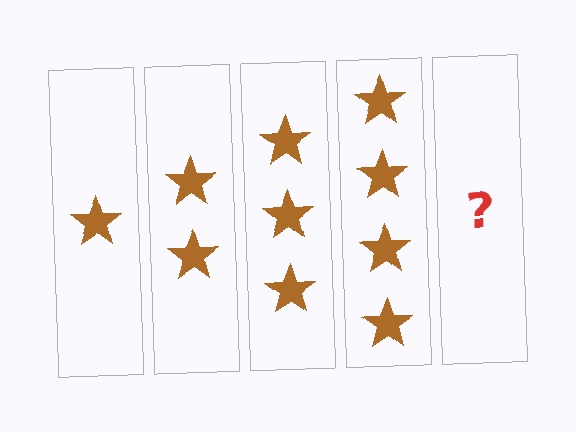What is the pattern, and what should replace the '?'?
The pattern is that each step adds one more star. The '?' should be 5 stars.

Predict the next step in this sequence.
The next step is 5 stars.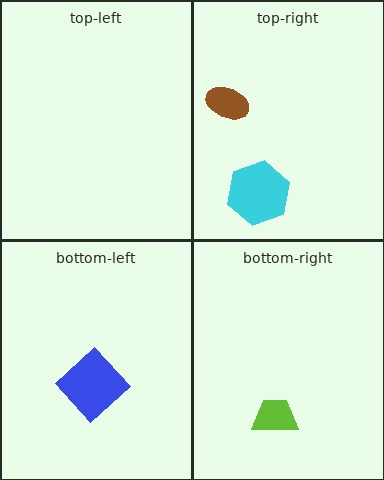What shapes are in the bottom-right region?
The lime trapezoid.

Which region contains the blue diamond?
The bottom-left region.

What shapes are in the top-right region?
The cyan hexagon, the brown ellipse.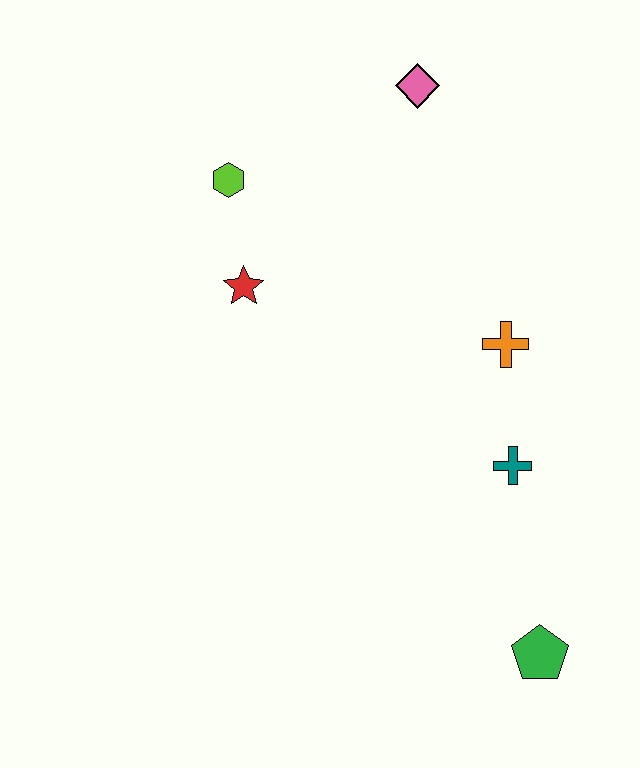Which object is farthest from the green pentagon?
The pink diamond is farthest from the green pentagon.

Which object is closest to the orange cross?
The teal cross is closest to the orange cross.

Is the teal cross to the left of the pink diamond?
No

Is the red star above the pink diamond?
No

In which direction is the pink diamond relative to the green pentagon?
The pink diamond is above the green pentagon.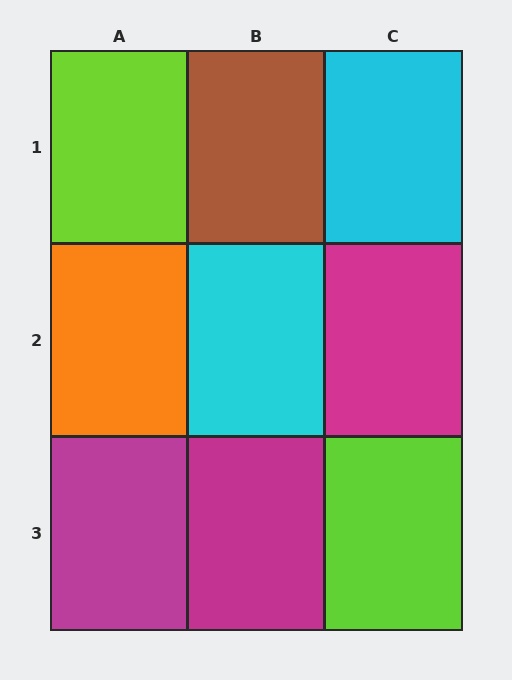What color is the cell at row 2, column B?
Cyan.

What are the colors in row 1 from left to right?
Lime, brown, cyan.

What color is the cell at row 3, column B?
Magenta.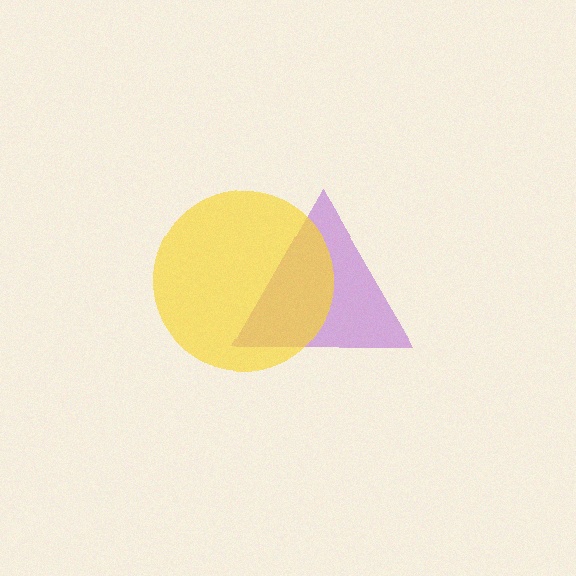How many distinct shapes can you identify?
There are 2 distinct shapes: a purple triangle, a yellow circle.